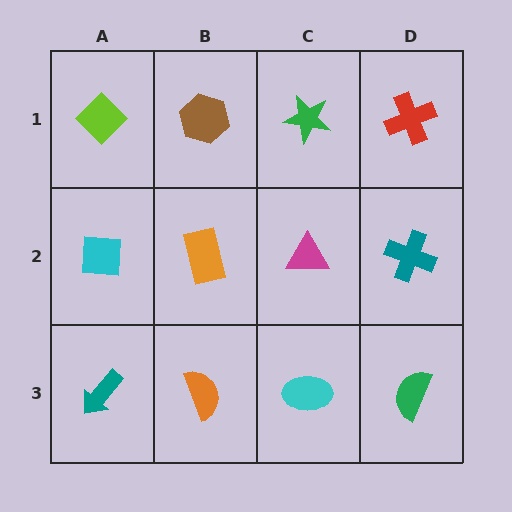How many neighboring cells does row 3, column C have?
3.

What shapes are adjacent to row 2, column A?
A lime diamond (row 1, column A), a teal arrow (row 3, column A), an orange rectangle (row 2, column B).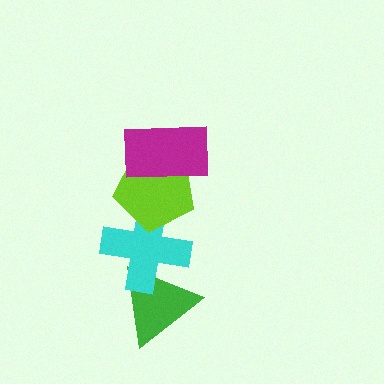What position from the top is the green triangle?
The green triangle is 4th from the top.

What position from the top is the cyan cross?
The cyan cross is 3rd from the top.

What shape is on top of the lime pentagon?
The magenta rectangle is on top of the lime pentagon.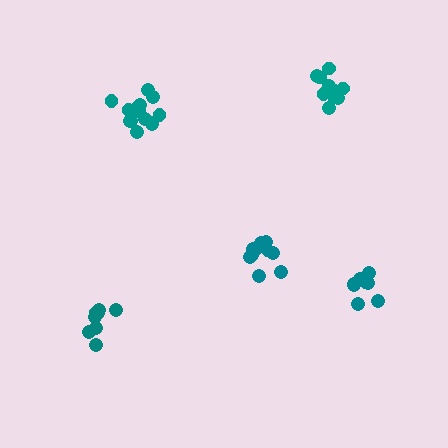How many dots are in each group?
Group 1: 9 dots, Group 2: 11 dots, Group 3: 14 dots, Group 4: 8 dots, Group 5: 10 dots (52 total).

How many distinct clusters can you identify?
There are 5 distinct clusters.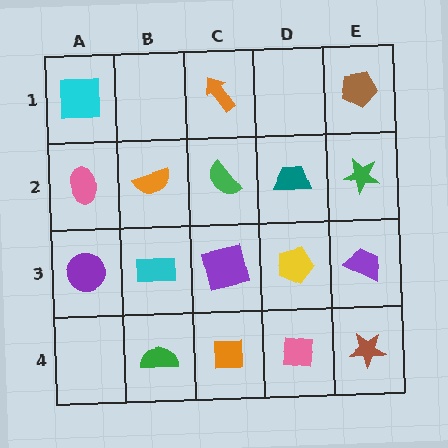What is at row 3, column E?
A purple trapezoid.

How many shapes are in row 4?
4 shapes.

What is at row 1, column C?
An orange arrow.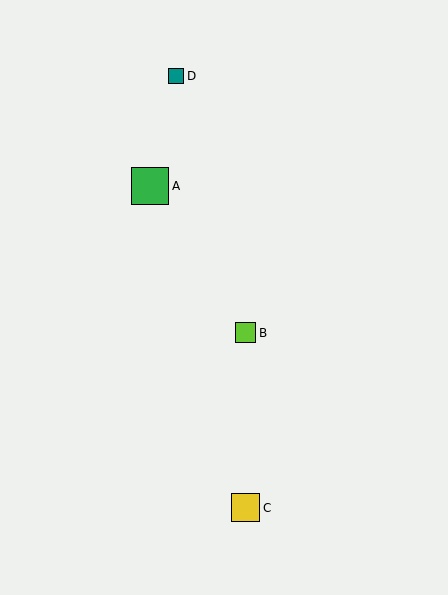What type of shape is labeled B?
Shape B is a lime square.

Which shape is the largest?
The green square (labeled A) is the largest.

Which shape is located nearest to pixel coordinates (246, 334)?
The lime square (labeled B) at (245, 333) is nearest to that location.